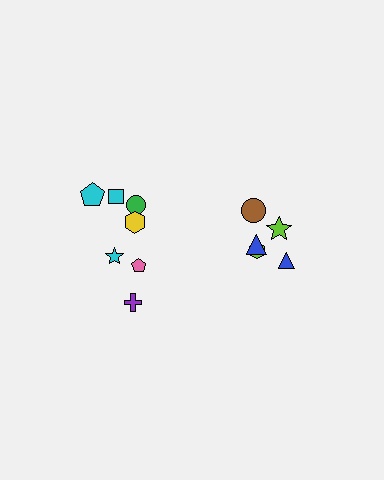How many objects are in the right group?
There are 5 objects.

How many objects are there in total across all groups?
There are 12 objects.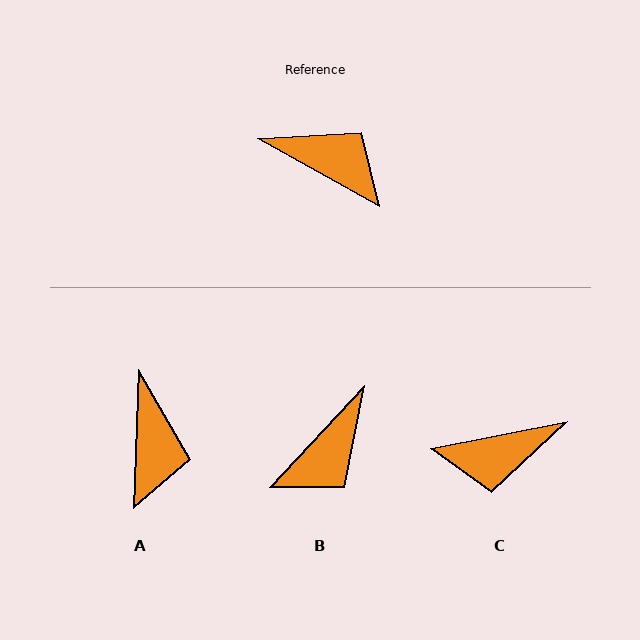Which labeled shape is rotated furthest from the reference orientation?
C, about 140 degrees away.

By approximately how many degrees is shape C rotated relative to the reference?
Approximately 140 degrees clockwise.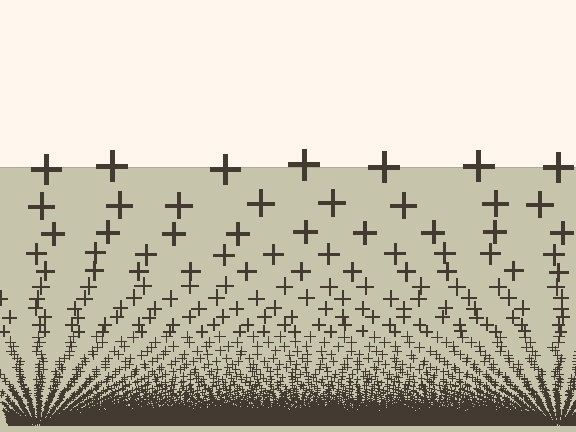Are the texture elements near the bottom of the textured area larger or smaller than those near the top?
Smaller. The gradient is inverted — elements near the bottom are smaller and denser.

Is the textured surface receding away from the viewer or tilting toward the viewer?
The surface appears to tilt toward the viewer. Texture elements get larger and sparser toward the top.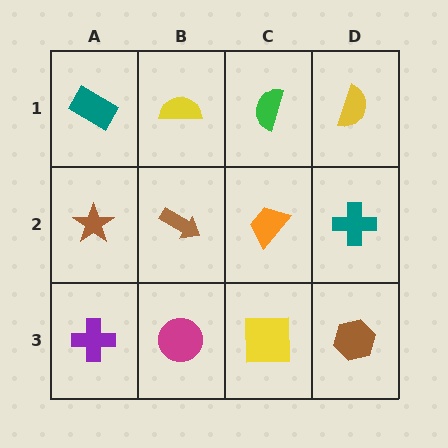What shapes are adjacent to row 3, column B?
A brown arrow (row 2, column B), a purple cross (row 3, column A), a yellow square (row 3, column C).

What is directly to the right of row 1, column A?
A yellow semicircle.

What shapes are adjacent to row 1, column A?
A brown star (row 2, column A), a yellow semicircle (row 1, column B).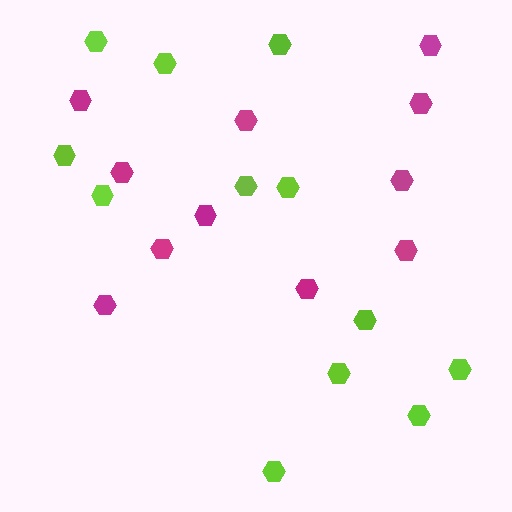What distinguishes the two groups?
There are 2 groups: one group of lime hexagons (12) and one group of magenta hexagons (11).